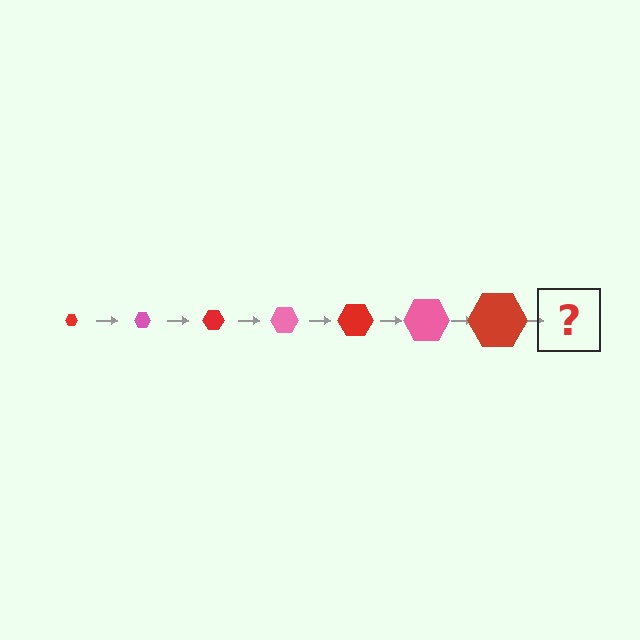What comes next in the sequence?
The next element should be a pink hexagon, larger than the previous one.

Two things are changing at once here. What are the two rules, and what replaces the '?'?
The two rules are that the hexagon grows larger each step and the color cycles through red and pink. The '?' should be a pink hexagon, larger than the previous one.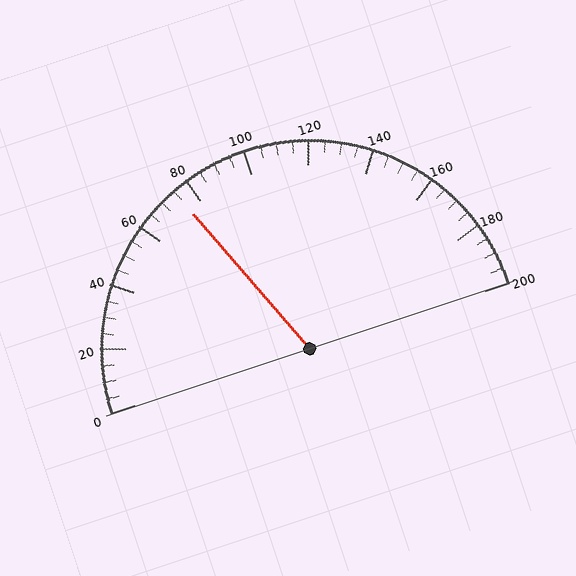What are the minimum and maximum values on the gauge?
The gauge ranges from 0 to 200.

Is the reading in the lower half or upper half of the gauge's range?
The reading is in the lower half of the range (0 to 200).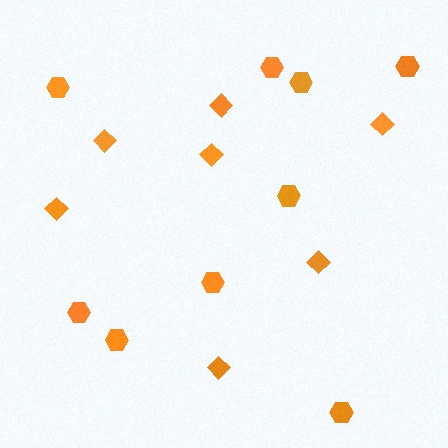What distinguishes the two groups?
There are 2 groups: one group of diamonds (7) and one group of hexagons (9).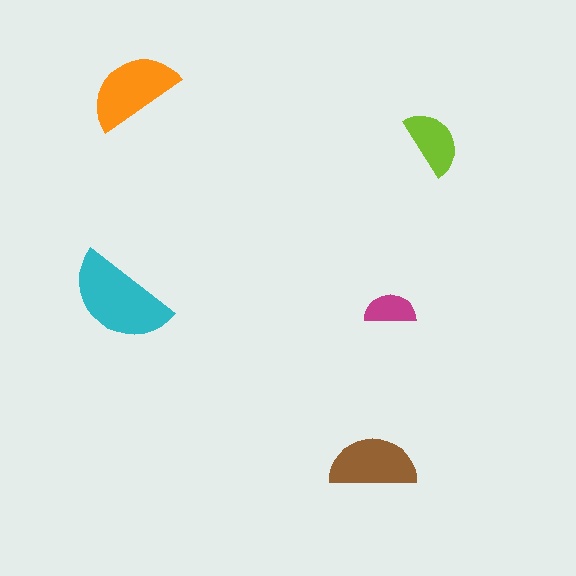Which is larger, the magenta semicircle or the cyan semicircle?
The cyan one.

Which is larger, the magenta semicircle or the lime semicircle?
The lime one.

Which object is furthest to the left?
The cyan semicircle is leftmost.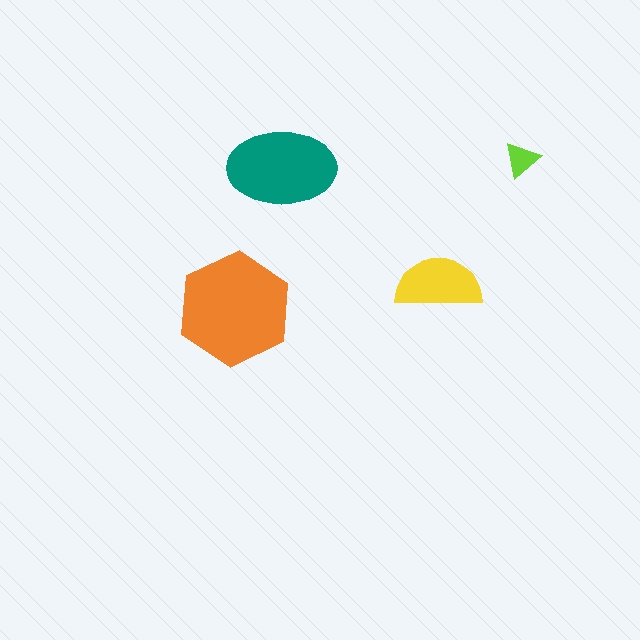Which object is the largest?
The orange hexagon.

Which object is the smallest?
The lime triangle.